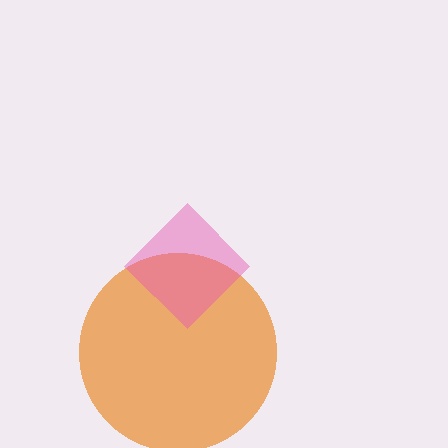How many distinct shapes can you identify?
There are 2 distinct shapes: an orange circle, a pink diamond.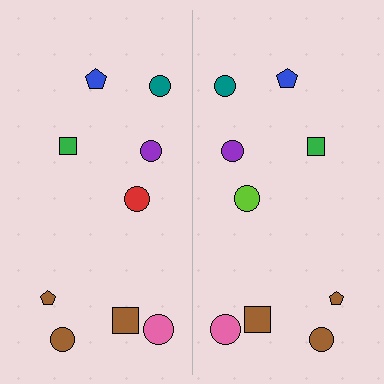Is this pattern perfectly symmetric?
No, the pattern is not perfectly symmetric. The lime circle on the right side breaks the symmetry — its mirror counterpart is red.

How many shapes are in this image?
There are 18 shapes in this image.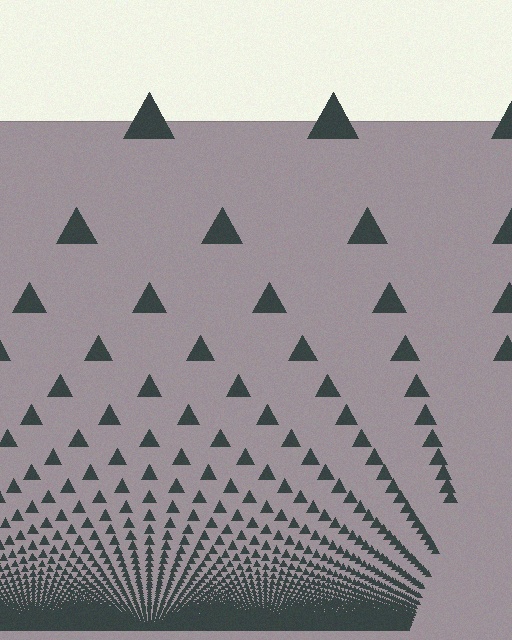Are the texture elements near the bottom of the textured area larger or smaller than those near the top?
Smaller. The gradient is inverted — elements near the bottom are smaller and denser.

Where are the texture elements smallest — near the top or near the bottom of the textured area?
Near the bottom.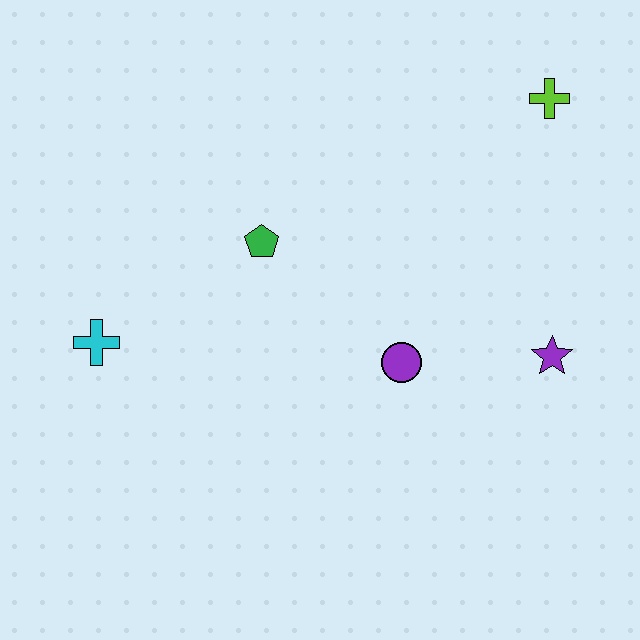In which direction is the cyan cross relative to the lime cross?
The cyan cross is to the left of the lime cross.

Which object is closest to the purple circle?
The purple star is closest to the purple circle.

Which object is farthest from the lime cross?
The cyan cross is farthest from the lime cross.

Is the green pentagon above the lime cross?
No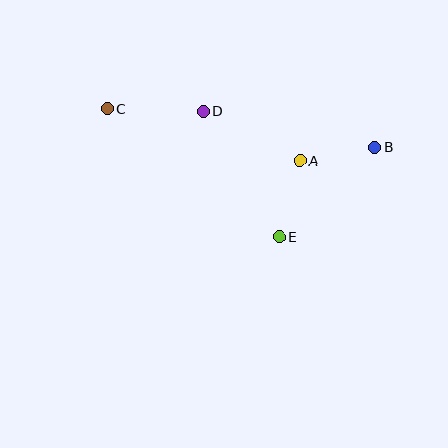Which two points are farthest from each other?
Points B and C are farthest from each other.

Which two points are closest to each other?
Points A and B are closest to each other.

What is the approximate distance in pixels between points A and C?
The distance between A and C is approximately 199 pixels.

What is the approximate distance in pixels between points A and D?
The distance between A and D is approximately 108 pixels.